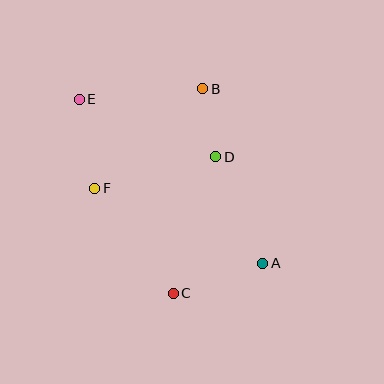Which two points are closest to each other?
Points B and D are closest to each other.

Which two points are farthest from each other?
Points A and E are farthest from each other.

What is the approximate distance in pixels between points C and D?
The distance between C and D is approximately 143 pixels.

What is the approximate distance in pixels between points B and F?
The distance between B and F is approximately 147 pixels.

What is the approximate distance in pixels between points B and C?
The distance between B and C is approximately 207 pixels.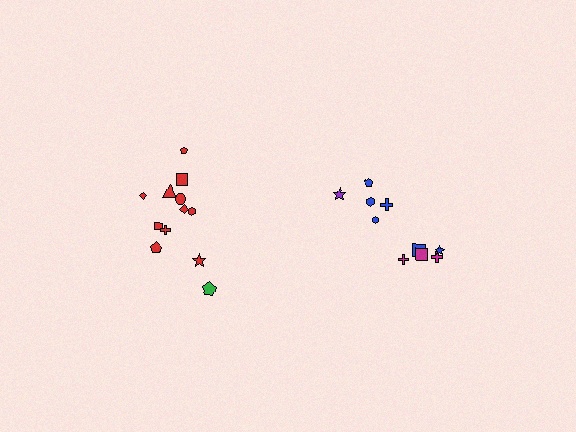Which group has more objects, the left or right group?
The left group.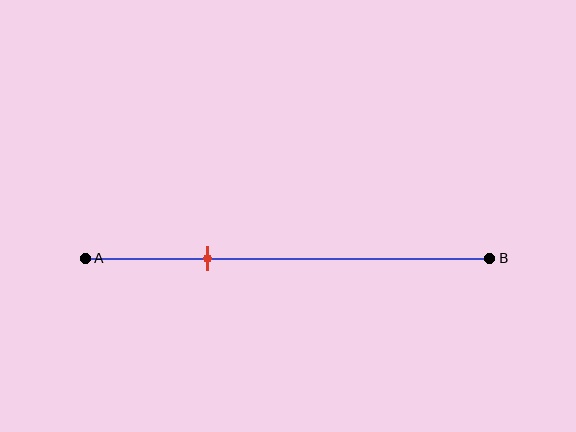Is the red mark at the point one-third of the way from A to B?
No, the mark is at about 30% from A, not at the 33% one-third point.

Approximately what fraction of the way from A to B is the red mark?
The red mark is approximately 30% of the way from A to B.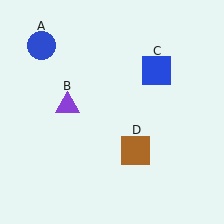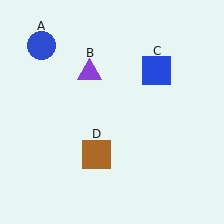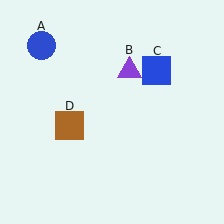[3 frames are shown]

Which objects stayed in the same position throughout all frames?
Blue circle (object A) and blue square (object C) remained stationary.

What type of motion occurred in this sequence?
The purple triangle (object B), brown square (object D) rotated clockwise around the center of the scene.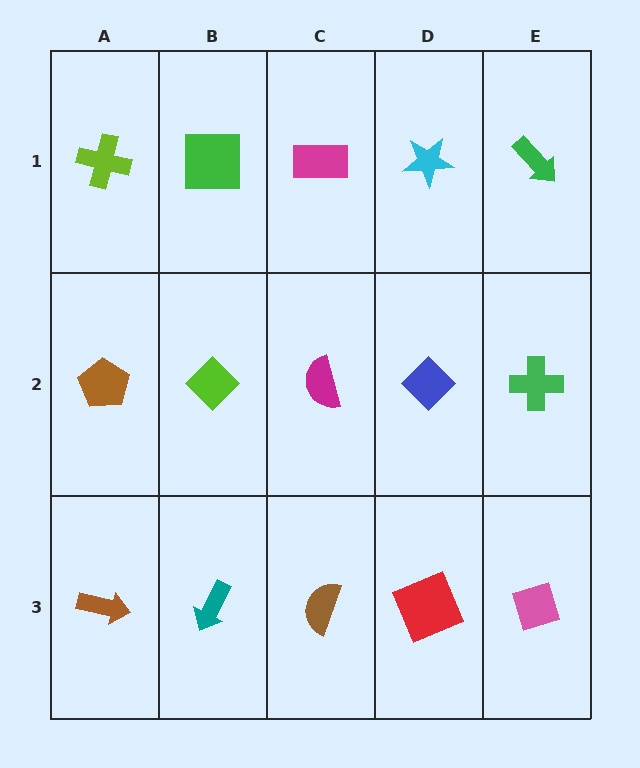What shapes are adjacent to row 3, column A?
A brown pentagon (row 2, column A), a teal arrow (row 3, column B).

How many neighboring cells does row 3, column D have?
3.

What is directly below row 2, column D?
A red square.